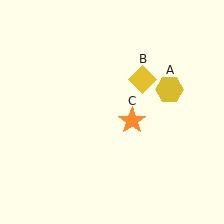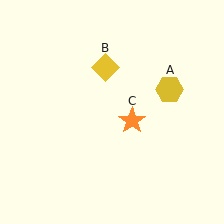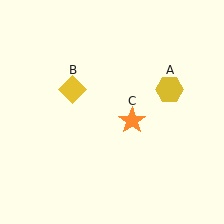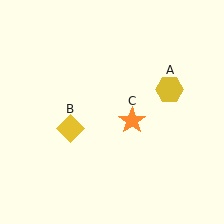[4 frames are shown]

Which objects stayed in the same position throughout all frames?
Yellow hexagon (object A) and orange star (object C) remained stationary.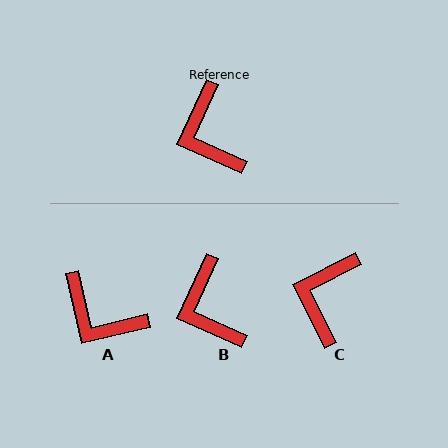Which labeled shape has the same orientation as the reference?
B.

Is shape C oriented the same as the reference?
No, it is off by about 38 degrees.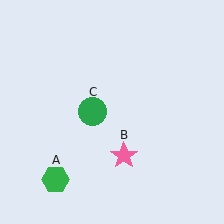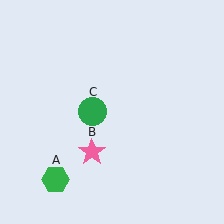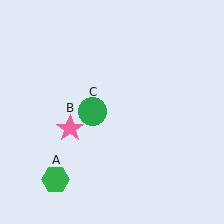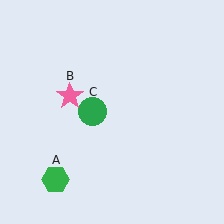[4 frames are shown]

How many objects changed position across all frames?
1 object changed position: pink star (object B).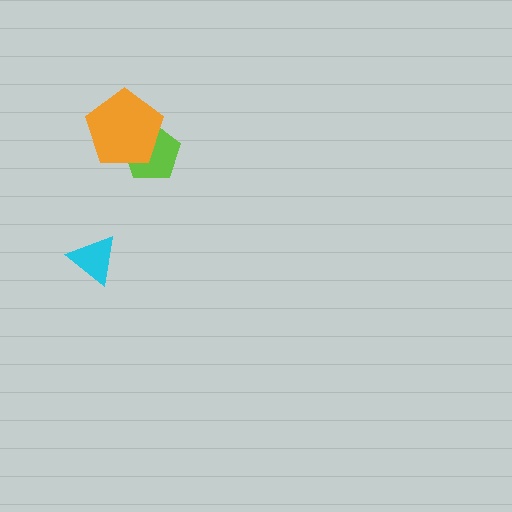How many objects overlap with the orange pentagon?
1 object overlaps with the orange pentagon.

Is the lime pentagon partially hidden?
Yes, it is partially covered by another shape.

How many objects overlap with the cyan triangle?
0 objects overlap with the cyan triangle.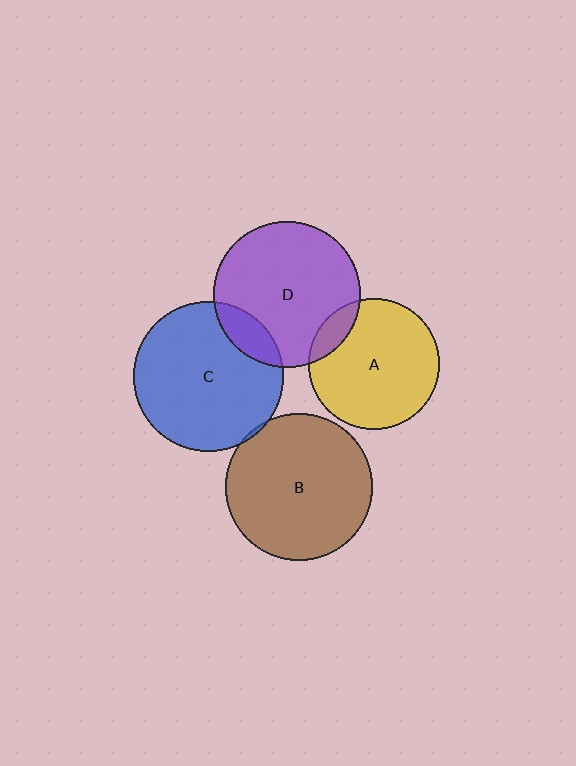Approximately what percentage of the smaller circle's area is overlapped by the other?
Approximately 15%.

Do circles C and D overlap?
Yes.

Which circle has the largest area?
Circle C (blue).